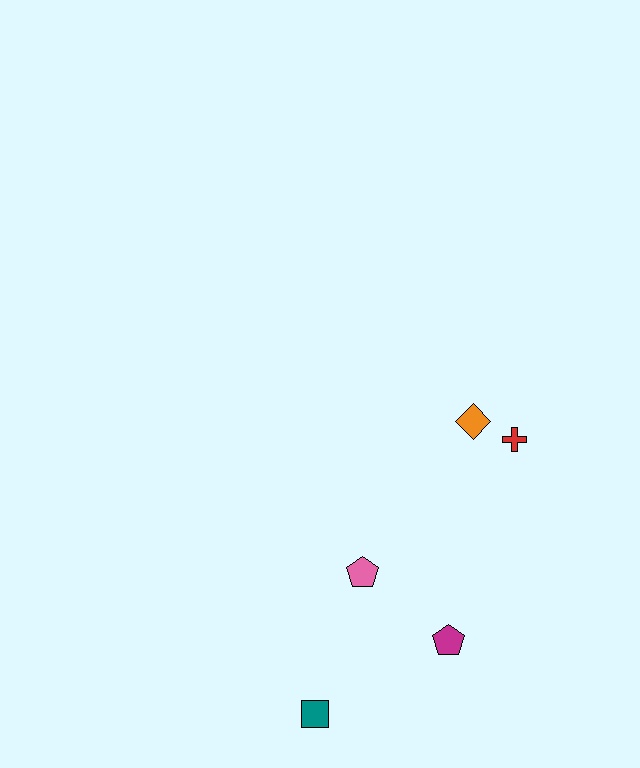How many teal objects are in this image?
There is 1 teal object.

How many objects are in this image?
There are 5 objects.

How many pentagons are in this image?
There are 2 pentagons.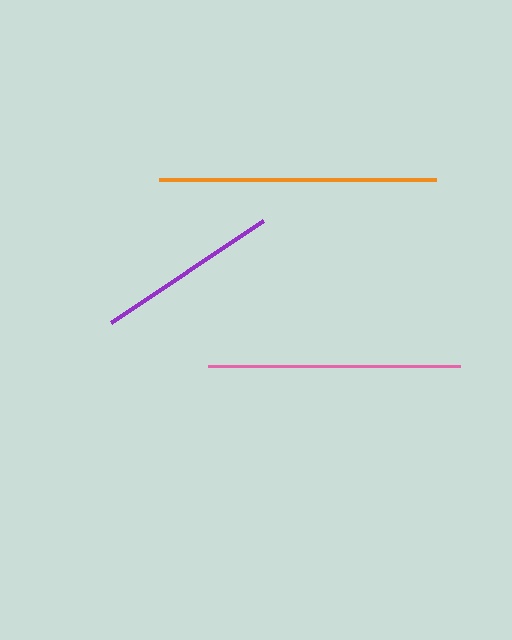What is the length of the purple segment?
The purple segment is approximately 182 pixels long.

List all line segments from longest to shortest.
From longest to shortest: orange, pink, purple.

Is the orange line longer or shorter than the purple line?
The orange line is longer than the purple line.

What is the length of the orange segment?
The orange segment is approximately 277 pixels long.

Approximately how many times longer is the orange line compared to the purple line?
The orange line is approximately 1.5 times the length of the purple line.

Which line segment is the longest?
The orange line is the longest at approximately 277 pixels.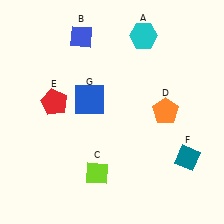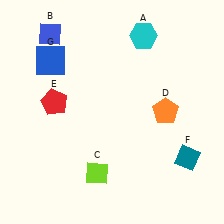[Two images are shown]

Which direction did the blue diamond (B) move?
The blue diamond (B) moved left.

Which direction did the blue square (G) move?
The blue square (G) moved up.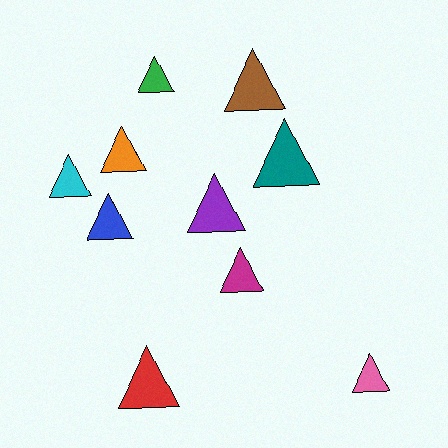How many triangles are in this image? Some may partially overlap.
There are 10 triangles.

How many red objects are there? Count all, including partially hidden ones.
There is 1 red object.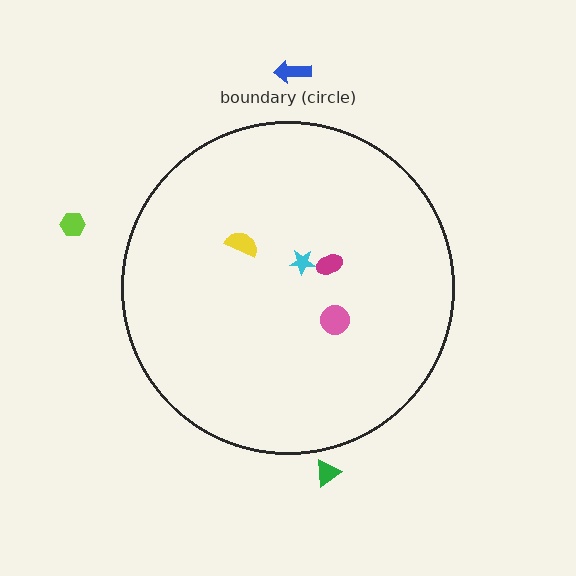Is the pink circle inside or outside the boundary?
Inside.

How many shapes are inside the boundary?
4 inside, 3 outside.